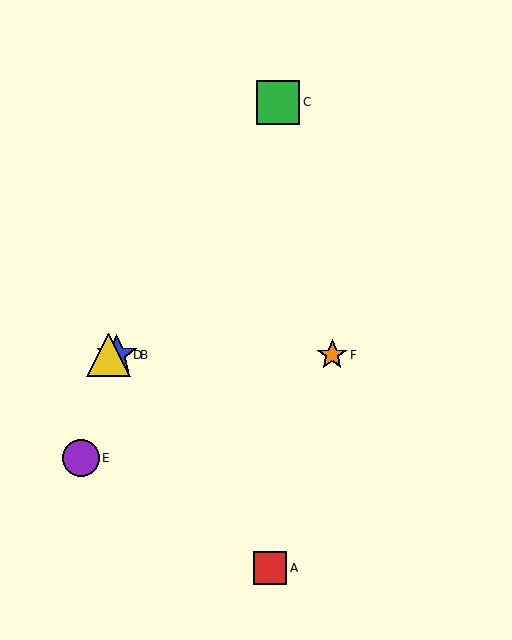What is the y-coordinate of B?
Object B is at y≈355.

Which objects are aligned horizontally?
Objects B, D, F are aligned horizontally.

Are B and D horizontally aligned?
Yes, both are at y≈355.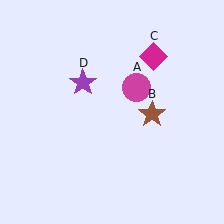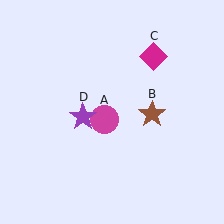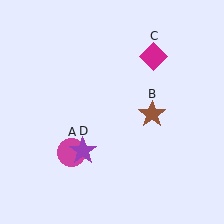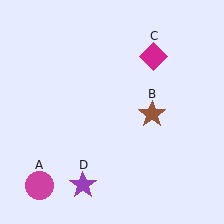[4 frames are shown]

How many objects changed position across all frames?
2 objects changed position: magenta circle (object A), purple star (object D).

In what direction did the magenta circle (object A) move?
The magenta circle (object A) moved down and to the left.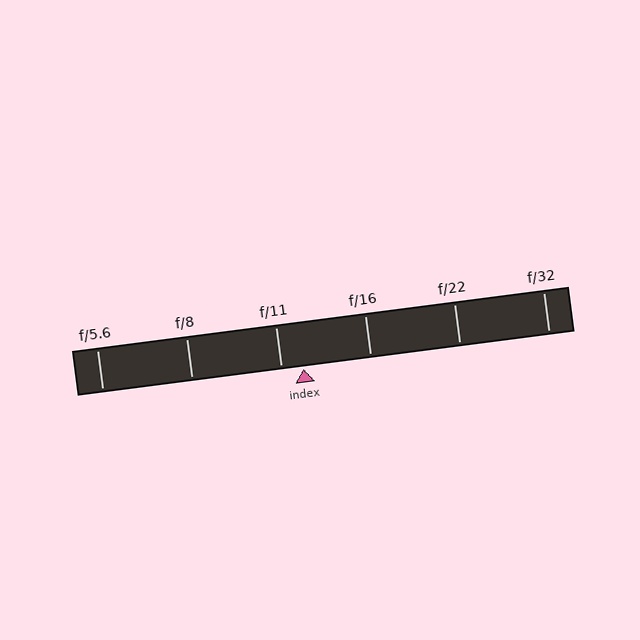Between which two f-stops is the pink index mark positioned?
The index mark is between f/11 and f/16.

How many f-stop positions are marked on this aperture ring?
There are 6 f-stop positions marked.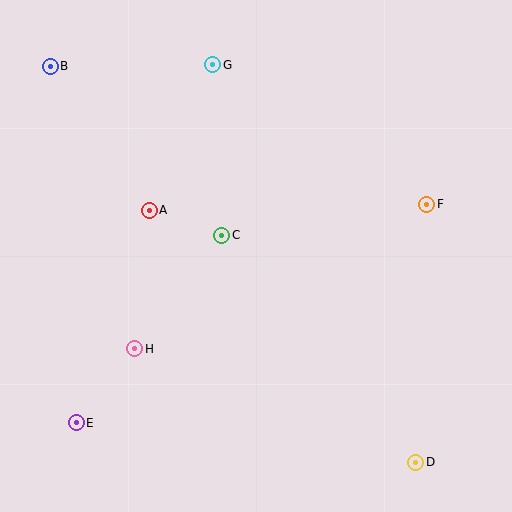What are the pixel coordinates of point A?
Point A is at (149, 210).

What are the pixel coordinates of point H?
Point H is at (135, 349).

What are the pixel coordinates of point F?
Point F is at (427, 204).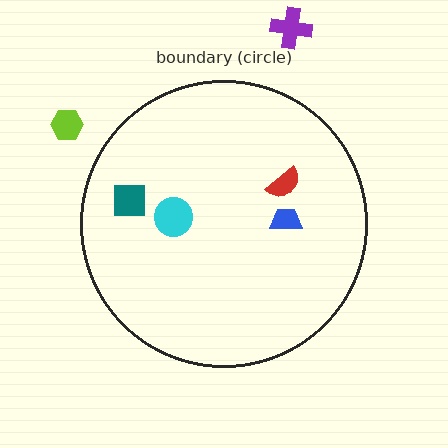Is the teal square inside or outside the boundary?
Inside.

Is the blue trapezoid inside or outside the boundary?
Inside.